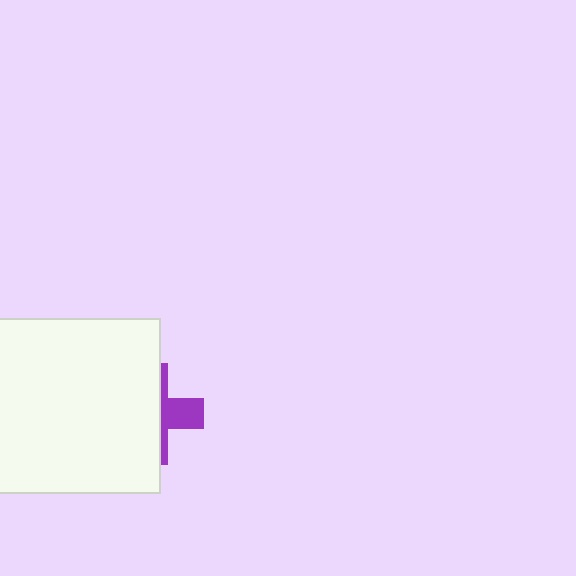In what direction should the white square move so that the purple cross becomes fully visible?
The white square should move left. That is the shortest direction to clear the overlap and leave the purple cross fully visible.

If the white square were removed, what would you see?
You would see the complete purple cross.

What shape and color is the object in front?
The object in front is a white square.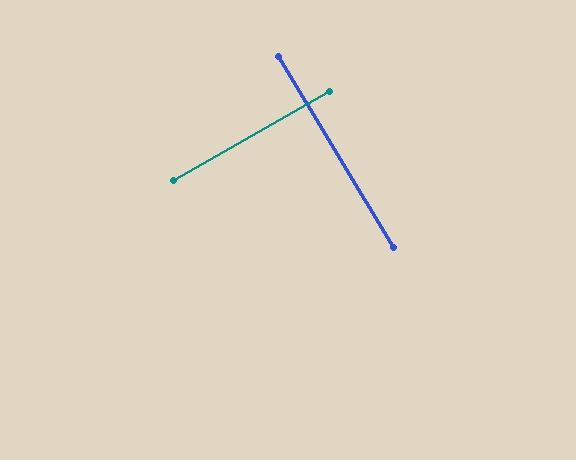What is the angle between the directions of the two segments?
Approximately 89 degrees.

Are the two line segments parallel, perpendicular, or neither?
Perpendicular — they meet at approximately 89°.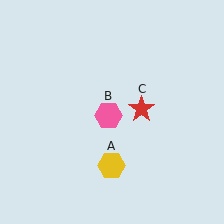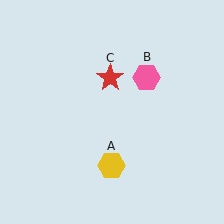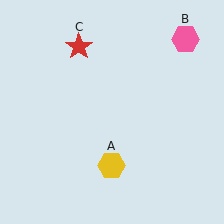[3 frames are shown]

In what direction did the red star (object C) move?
The red star (object C) moved up and to the left.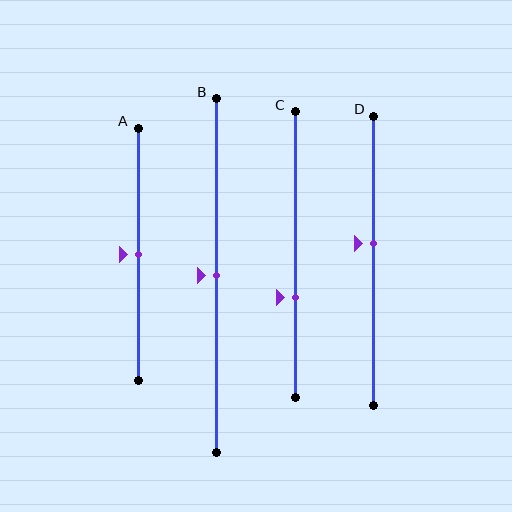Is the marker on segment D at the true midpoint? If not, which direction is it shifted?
No, the marker on segment D is shifted upward by about 6% of the segment length.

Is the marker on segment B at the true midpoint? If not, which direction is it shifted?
Yes, the marker on segment B is at the true midpoint.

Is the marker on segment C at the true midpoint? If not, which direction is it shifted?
No, the marker on segment C is shifted downward by about 15% of the segment length.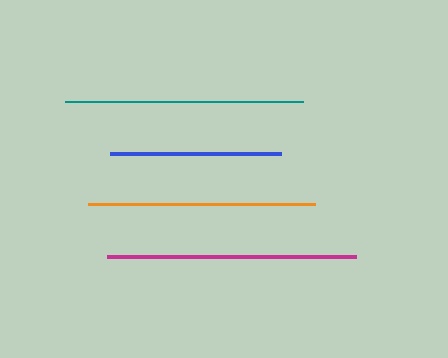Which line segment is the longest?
The magenta line is the longest at approximately 249 pixels.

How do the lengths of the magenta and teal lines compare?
The magenta and teal lines are approximately the same length.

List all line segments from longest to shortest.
From longest to shortest: magenta, teal, orange, blue.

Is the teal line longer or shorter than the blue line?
The teal line is longer than the blue line.